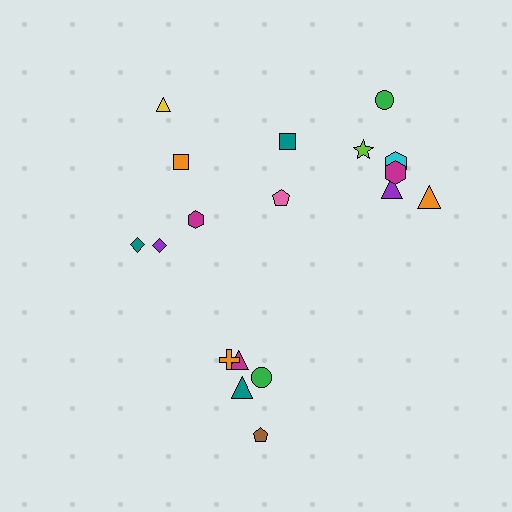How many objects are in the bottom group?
There are 5 objects.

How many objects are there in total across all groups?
There are 18 objects.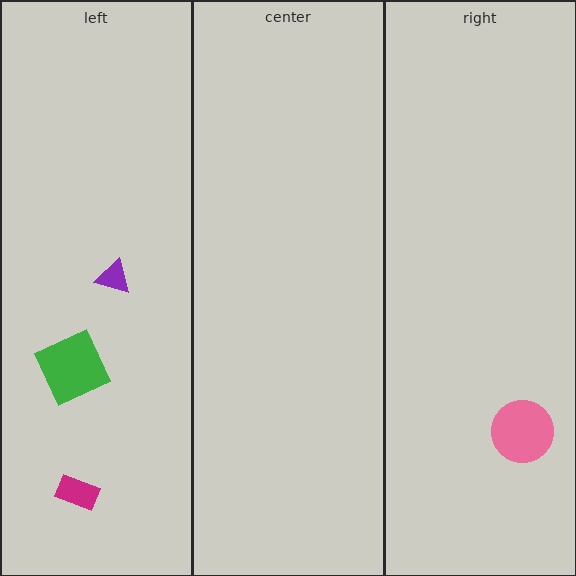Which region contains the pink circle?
The right region.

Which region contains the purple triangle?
The left region.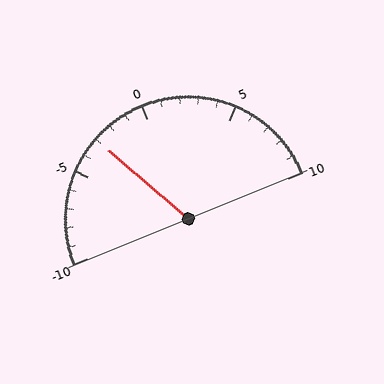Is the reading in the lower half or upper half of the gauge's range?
The reading is in the lower half of the range (-10 to 10).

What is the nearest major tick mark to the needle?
The nearest major tick mark is -5.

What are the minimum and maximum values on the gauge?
The gauge ranges from -10 to 10.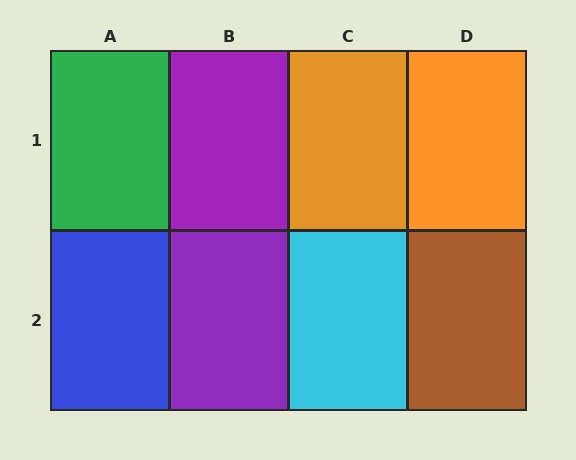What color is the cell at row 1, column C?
Orange.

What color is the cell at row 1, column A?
Green.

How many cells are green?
1 cell is green.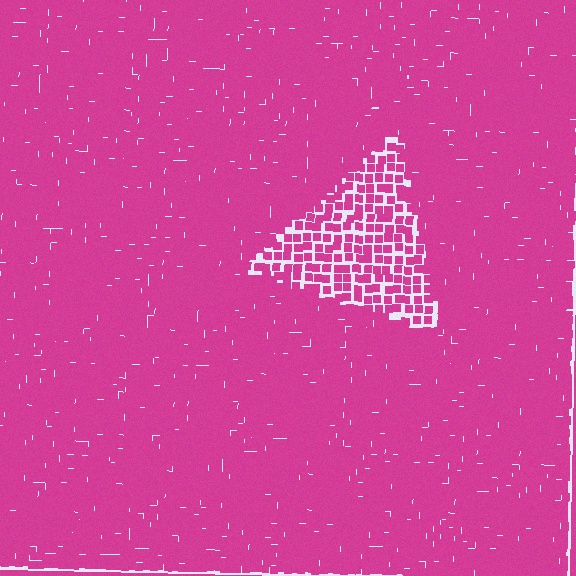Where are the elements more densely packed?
The elements are more densely packed outside the triangle boundary.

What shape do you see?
I see a triangle.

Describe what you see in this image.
The image contains small magenta elements arranged at two different densities. A triangle-shaped region is visible where the elements are less densely packed than the surrounding area.